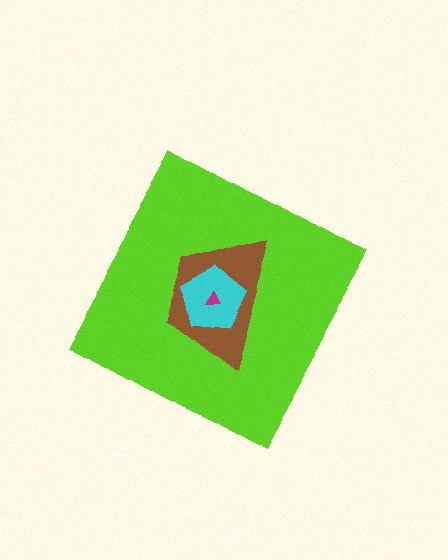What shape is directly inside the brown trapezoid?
The cyan pentagon.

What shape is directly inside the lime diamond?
The brown trapezoid.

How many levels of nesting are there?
4.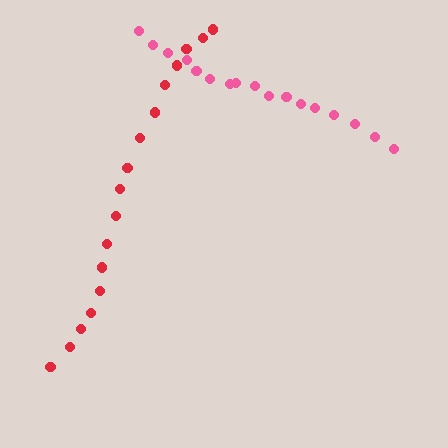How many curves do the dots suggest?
There are 2 distinct paths.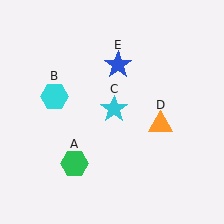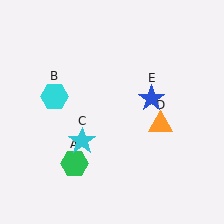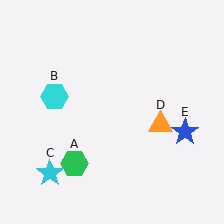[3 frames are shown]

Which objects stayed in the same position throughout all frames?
Green hexagon (object A) and cyan hexagon (object B) and orange triangle (object D) remained stationary.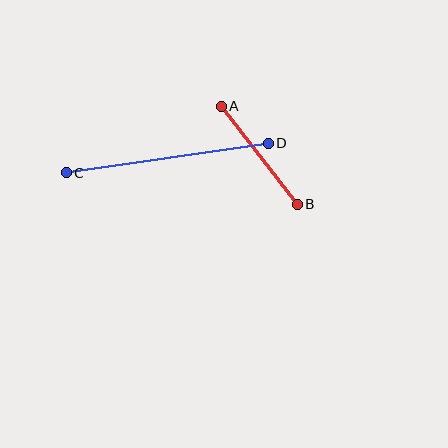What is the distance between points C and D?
The distance is approximately 204 pixels.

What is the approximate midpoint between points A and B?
The midpoint is at approximately (259, 155) pixels.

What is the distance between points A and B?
The distance is approximately 124 pixels.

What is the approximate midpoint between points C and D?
The midpoint is at approximately (167, 158) pixels.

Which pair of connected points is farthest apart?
Points C and D are farthest apart.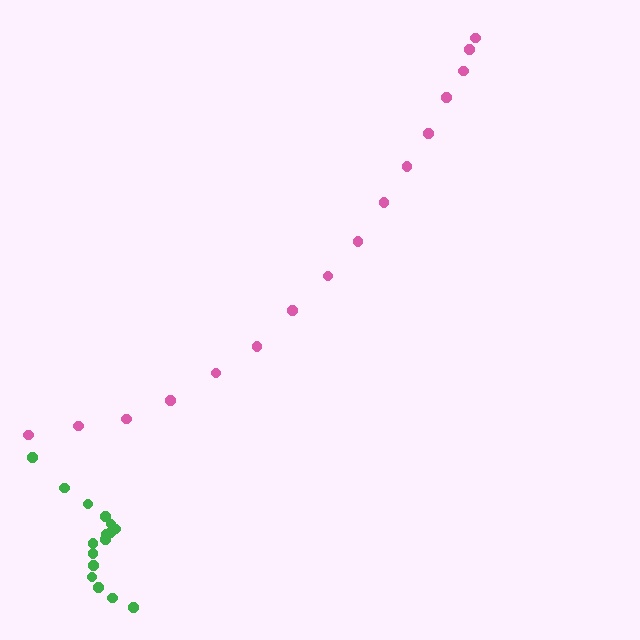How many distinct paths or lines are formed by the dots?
There are 2 distinct paths.